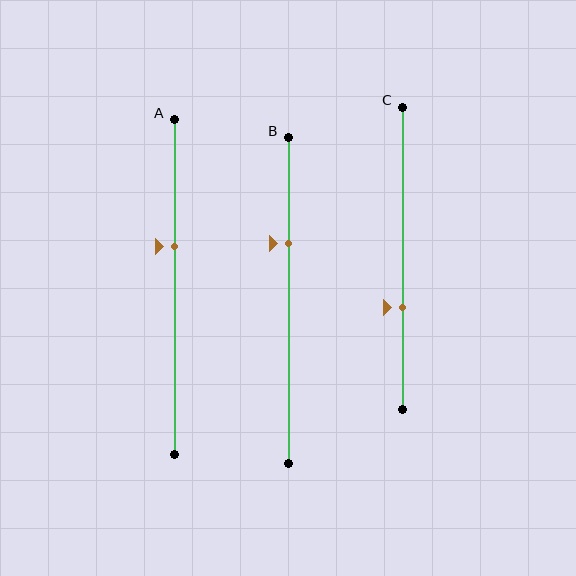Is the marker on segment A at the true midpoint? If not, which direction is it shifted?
No, the marker on segment A is shifted upward by about 12% of the segment length.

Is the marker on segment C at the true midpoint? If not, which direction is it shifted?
No, the marker on segment C is shifted downward by about 16% of the segment length.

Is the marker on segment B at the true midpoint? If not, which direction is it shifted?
No, the marker on segment B is shifted upward by about 17% of the segment length.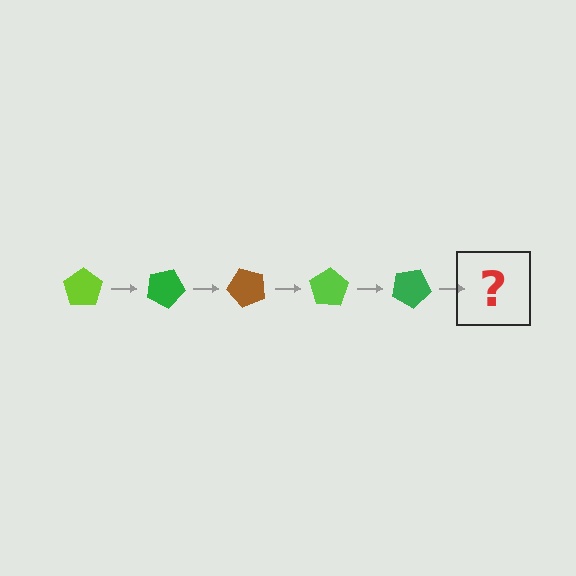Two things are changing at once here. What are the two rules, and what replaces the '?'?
The two rules are that it rotates 25 degrees each step and the color cycles through lime, green, and brown. The '?' should be a brown pentagon, rotated 125 degrees from the start.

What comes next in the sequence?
The next element should be a brown pentagon, rotated 125 degrees from the start.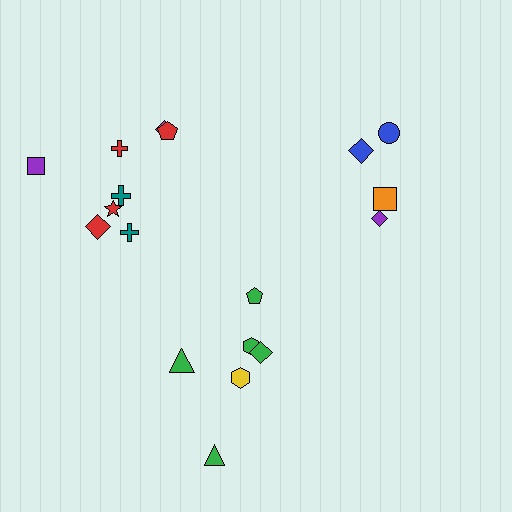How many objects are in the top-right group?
There are 4 objects.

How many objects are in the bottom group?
There are 6 objects.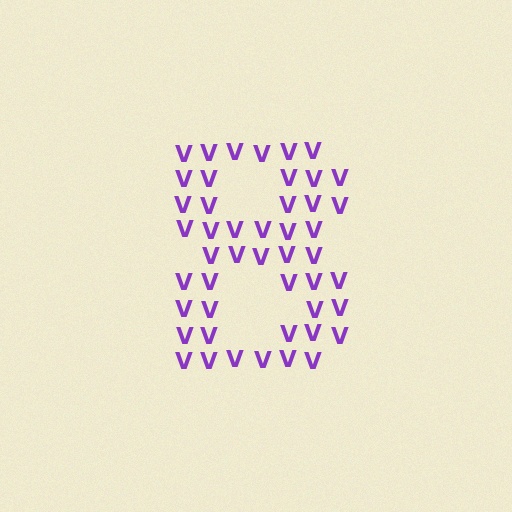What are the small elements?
The small elements are letter V's.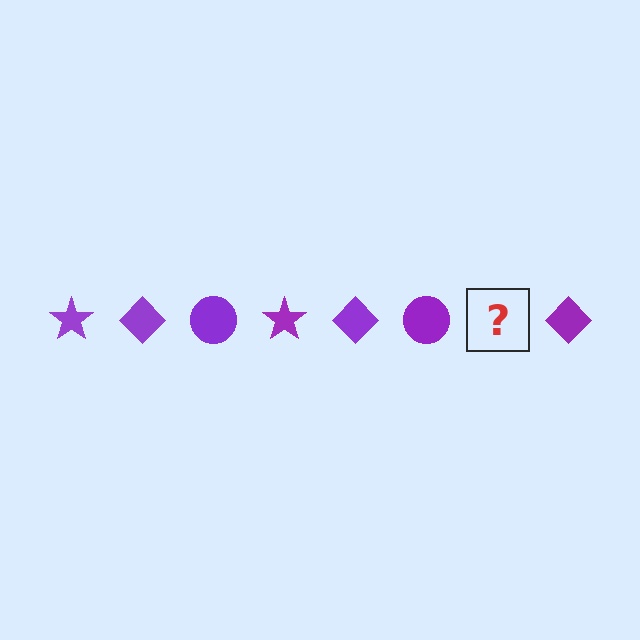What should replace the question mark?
The question mark should be replaced with a purple star.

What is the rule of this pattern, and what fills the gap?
The rule is that the pattern cycles through star, diamond, circle shapes in purple. The gap should be filled with a purple star.